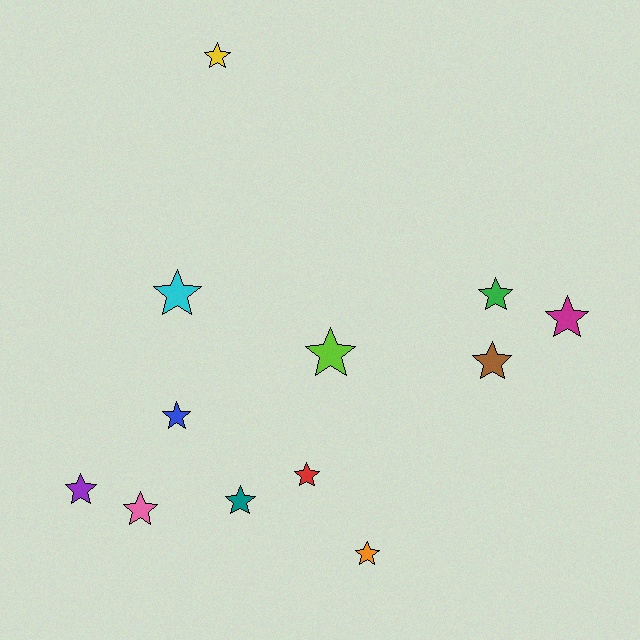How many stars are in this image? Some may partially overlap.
There are 12 stars.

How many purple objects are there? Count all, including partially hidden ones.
There is 1 purple object.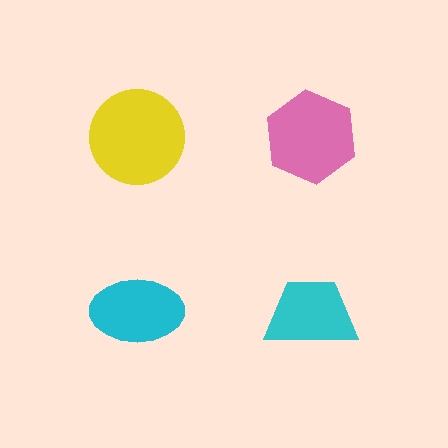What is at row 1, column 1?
A yellow circle.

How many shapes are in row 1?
2 shapes.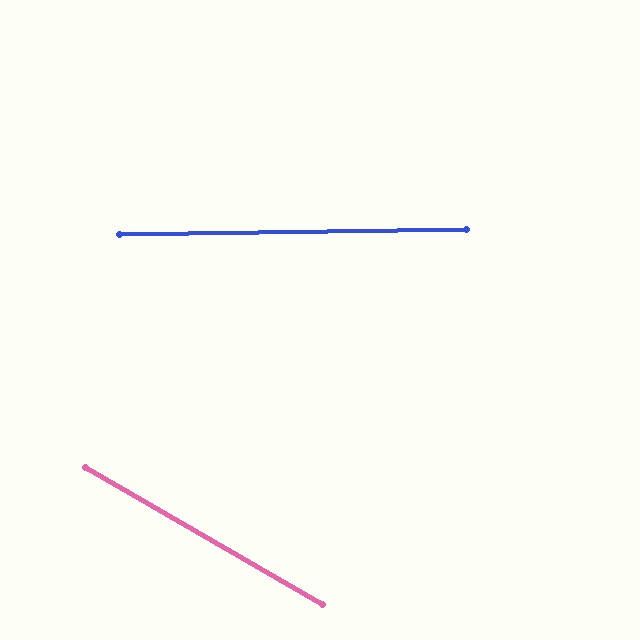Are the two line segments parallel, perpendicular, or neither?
Neither parallel nor perpendicular — they differ by about 31°.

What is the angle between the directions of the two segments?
Approximately 31 degrees.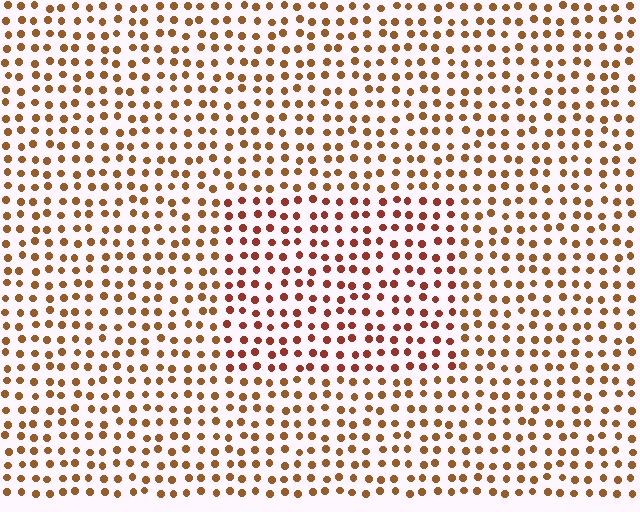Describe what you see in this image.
The image is filled with small brown elements in a uniform arrangement. A rectangle-shaped region is visible where the elements are tinted to a slightly different hue, forming a subtle color boundary.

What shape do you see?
I see a rectangle.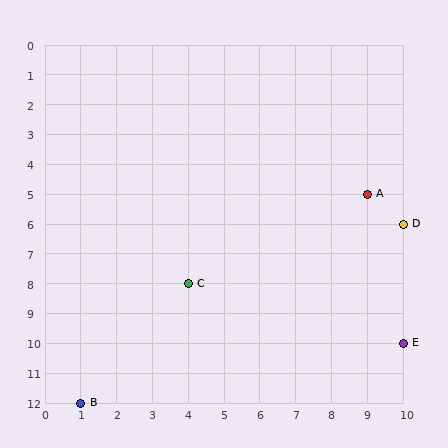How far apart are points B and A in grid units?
Points B and A are 8 columns and 7 rows apart (about 10.6 grid units diagonally).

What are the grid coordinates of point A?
Point A is at grid coordinates (9, 5).